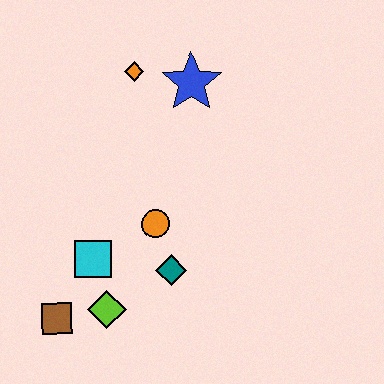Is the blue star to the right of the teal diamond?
Yes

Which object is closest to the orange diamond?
The blue star is closest to the orange diamond.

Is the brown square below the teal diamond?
Yes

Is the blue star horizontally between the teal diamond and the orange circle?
No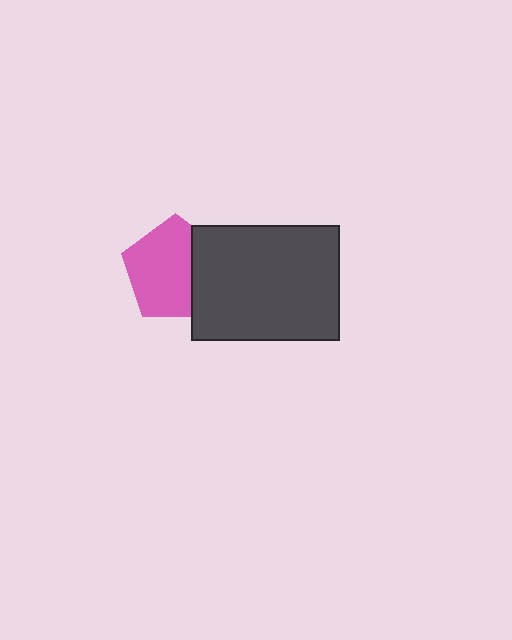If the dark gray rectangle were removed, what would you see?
You would see the complete pink pentagon.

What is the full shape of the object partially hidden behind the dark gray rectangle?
The partially hidden object is a pink pentagon.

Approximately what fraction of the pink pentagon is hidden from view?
Roughly 30% of the pink pentagon is hidden behind the dark gray rectangle.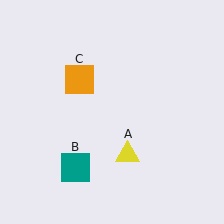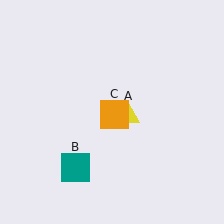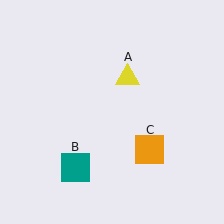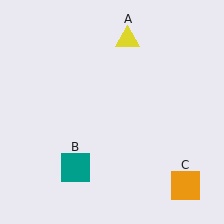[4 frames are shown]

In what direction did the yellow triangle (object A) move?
The yellow triangle (object A) moved up.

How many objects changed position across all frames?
2 objects changed position: yellow triangle (object A), orange square (object C).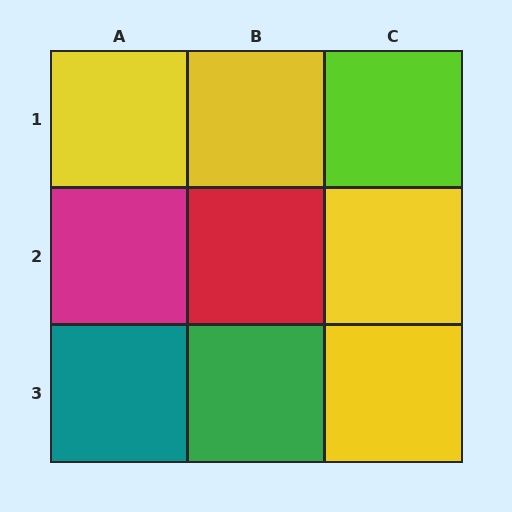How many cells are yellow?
4 cells are yellow.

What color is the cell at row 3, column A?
Teal.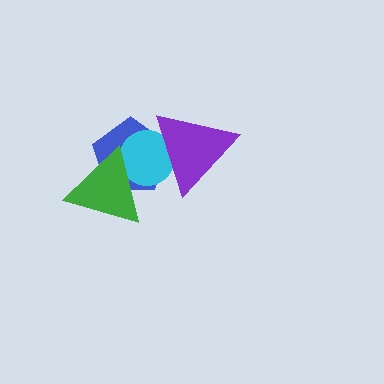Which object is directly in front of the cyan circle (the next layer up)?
The green triangle is directly in front of the cyan circle.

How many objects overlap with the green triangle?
2 objects overlap with the green triangle.